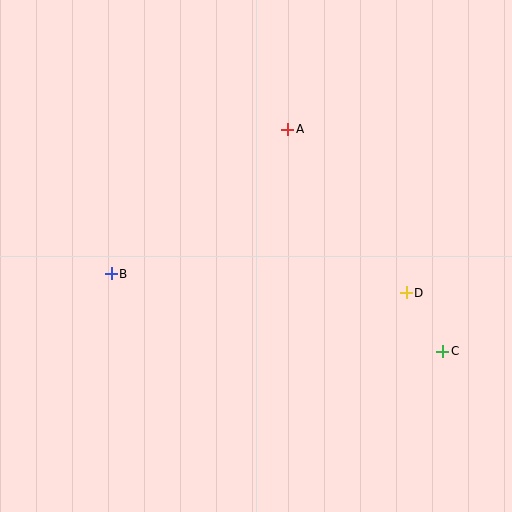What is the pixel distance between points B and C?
The distance between B and C is 341 pixels.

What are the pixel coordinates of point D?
Point D is at (406, 293).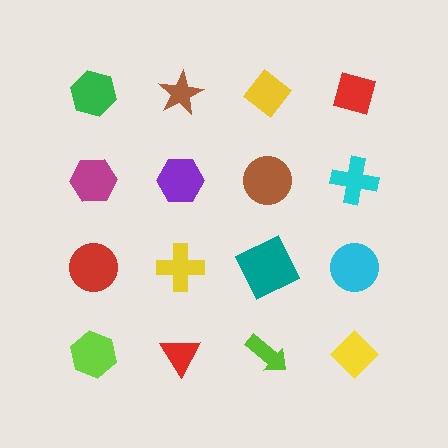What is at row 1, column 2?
A brown star.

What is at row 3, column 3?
A teal square.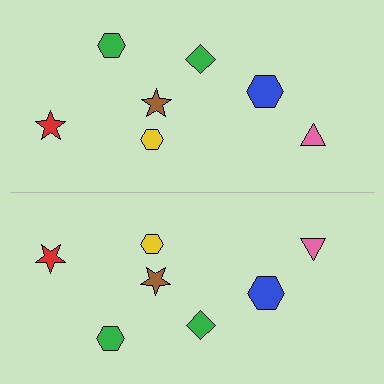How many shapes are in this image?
There are 14 shapes in this image.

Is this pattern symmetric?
Yes, this pattern has bilateral (reflection) symmetry.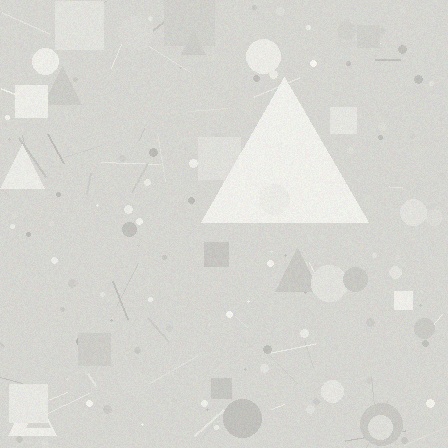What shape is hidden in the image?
A triangle is hidden in the image.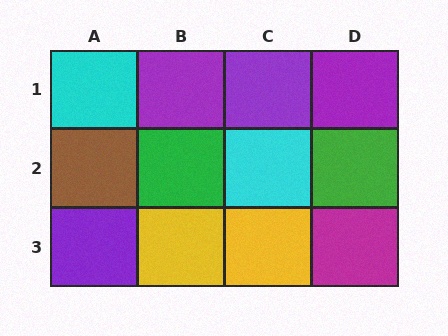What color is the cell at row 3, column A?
Purple.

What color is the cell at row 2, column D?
Green.